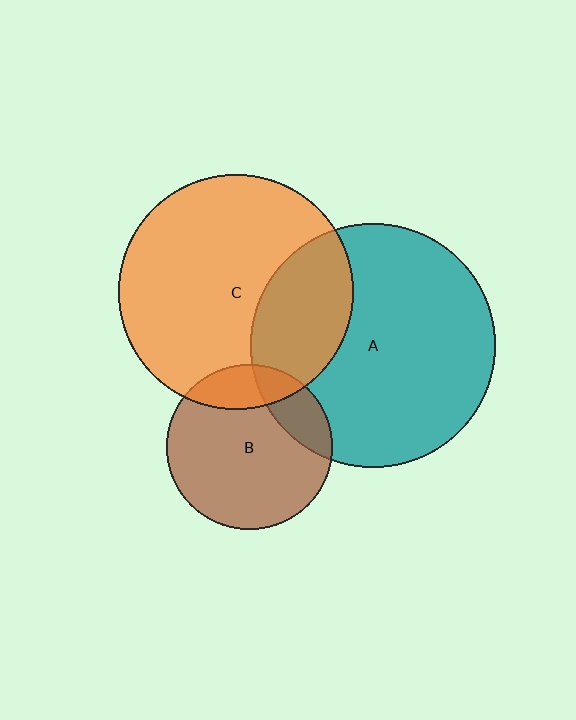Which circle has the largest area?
Circle A (teal).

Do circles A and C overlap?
Yes.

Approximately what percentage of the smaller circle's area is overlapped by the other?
Approximately 30%.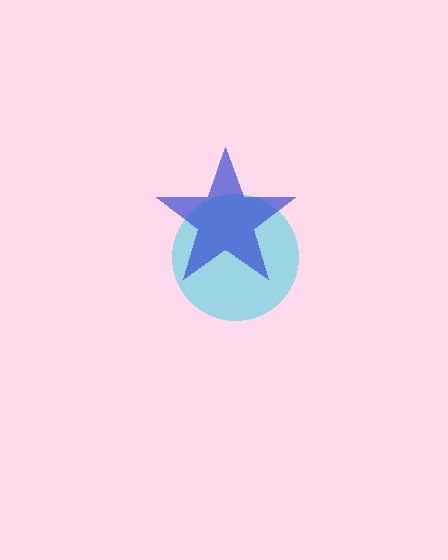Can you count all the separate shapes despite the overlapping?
Yes, there are 2 separate shapes.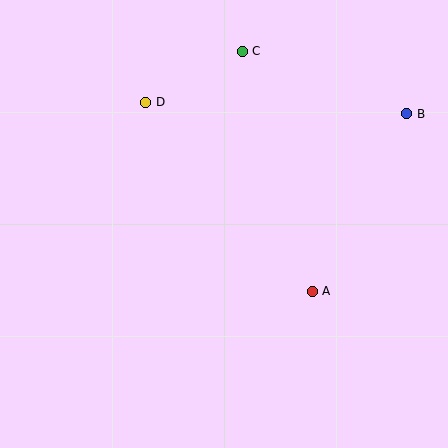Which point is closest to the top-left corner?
Point D is closest to the top-left corner.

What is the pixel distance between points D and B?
The distance between D and B is 261 pixels.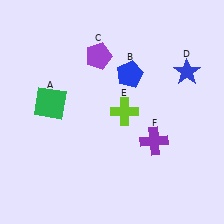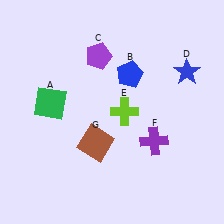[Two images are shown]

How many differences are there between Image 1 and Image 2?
There is 1 difference between the two images.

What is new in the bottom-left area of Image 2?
A brown square (G) was added in the bottom-left area of Image 2.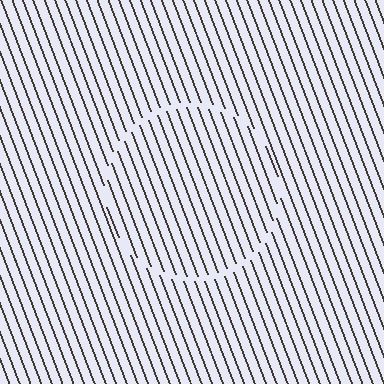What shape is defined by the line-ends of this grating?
An illusory circle. The interior of the shape contains the same grating, shifted by half a period — the contour is defined by the phase discontinuity where line-ends from the inner and outer gratings abut.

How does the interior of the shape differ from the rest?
The interior of the shape contains the same grating, shifted by half a period — the contour is defined by the phase discontinuity where line-ends from the inner and outer gratings abut.